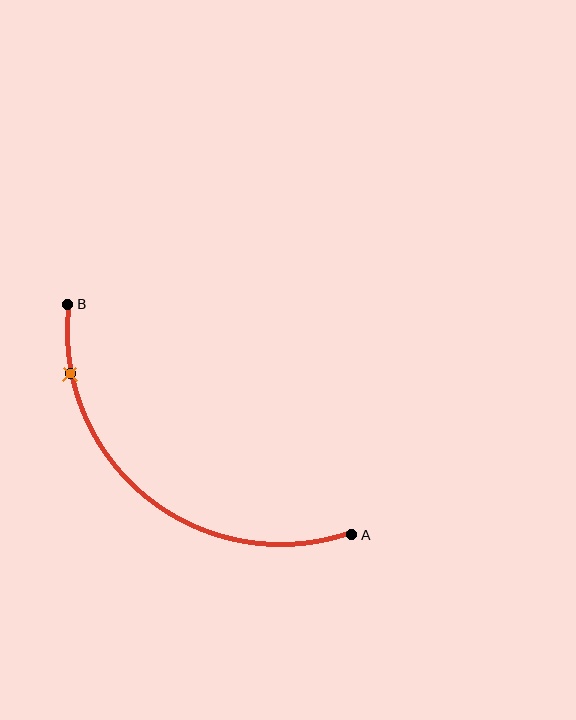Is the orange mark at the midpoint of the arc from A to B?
No. The orange mark lies on the arc but is closer to endpoint B. The arc midpoint would be at the point on the curve equidistant along the arc from both A and B.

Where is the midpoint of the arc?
The arc midpoint is the point on the curve farthest from the straight line joining A and B. It sits below and to the left of that line.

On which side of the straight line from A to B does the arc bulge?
The arc bulges below and to the left of the straight line connecting A and B.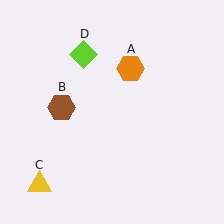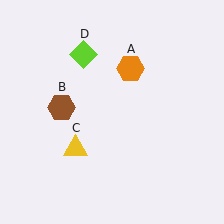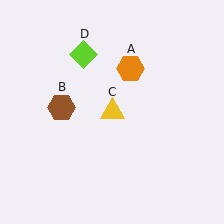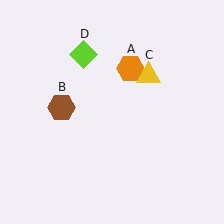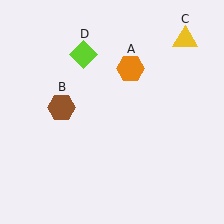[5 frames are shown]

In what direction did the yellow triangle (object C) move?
The yellow triangle (object C) moved up and to the right.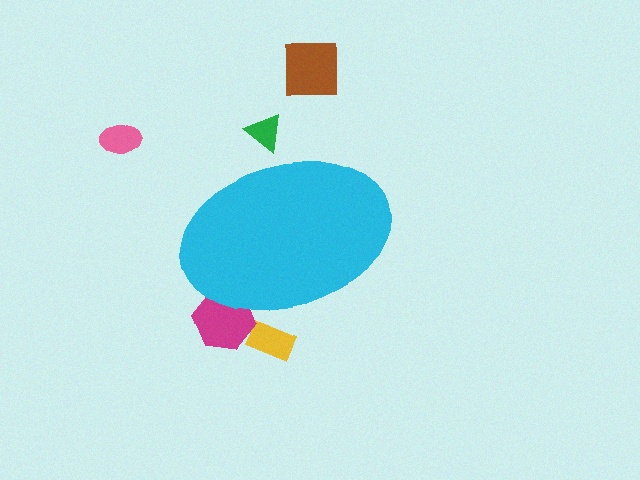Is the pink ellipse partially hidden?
No, the pink ellipse is fully visible.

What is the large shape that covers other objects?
A cyan ellipse.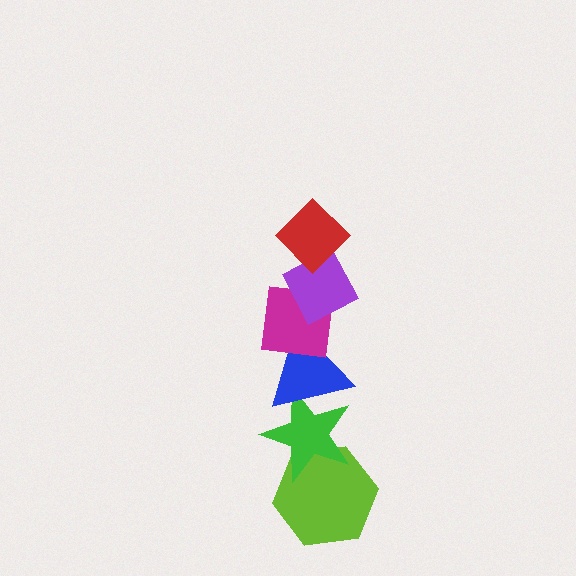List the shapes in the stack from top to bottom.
From top to bottom: the red diamond, the purple diamond, the magenta square, the blue triangle, the green star, the lime hexagon.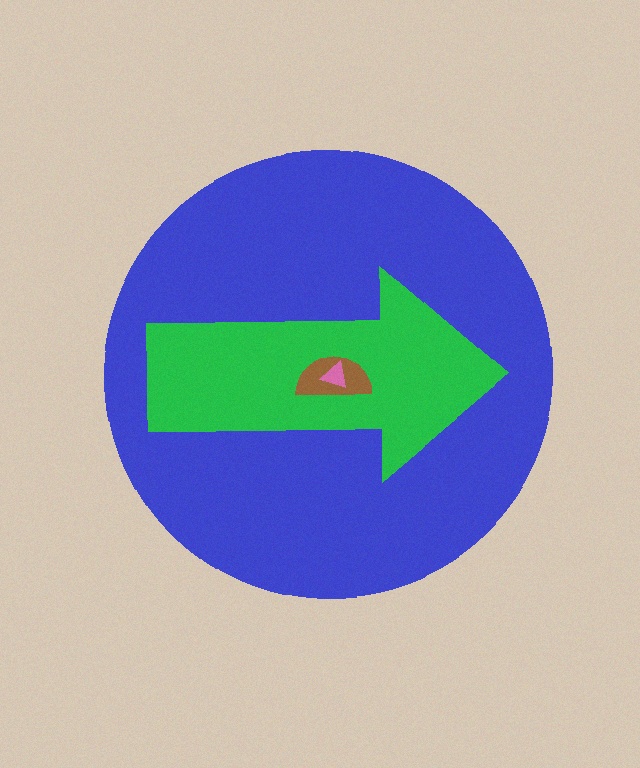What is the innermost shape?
The pink triangle.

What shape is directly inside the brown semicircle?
The pink triangle.